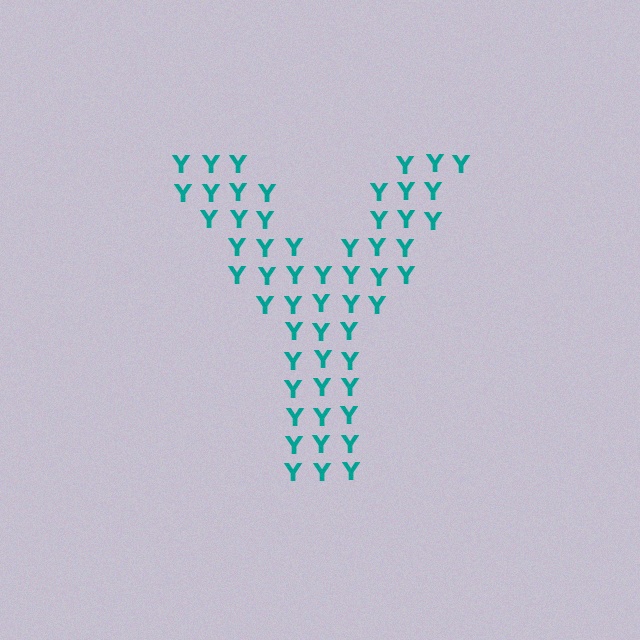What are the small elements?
The small elements are letter Y's.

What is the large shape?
The large shape is the letter Y.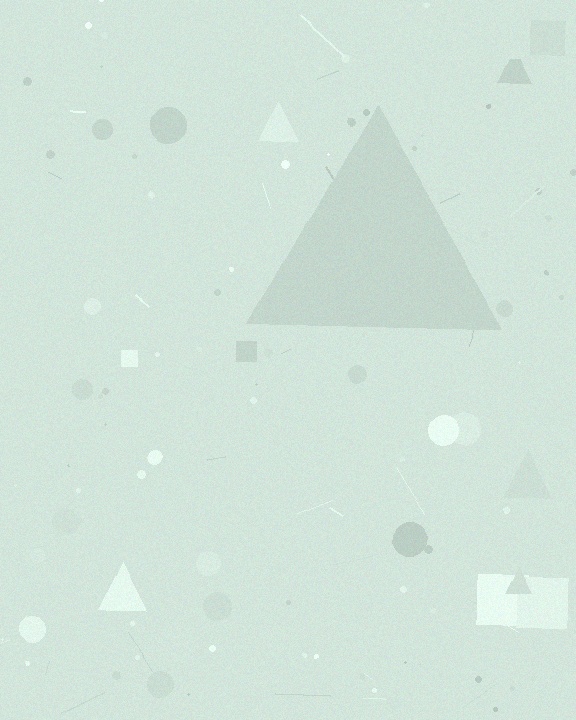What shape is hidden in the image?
A triangle is hidden in the image.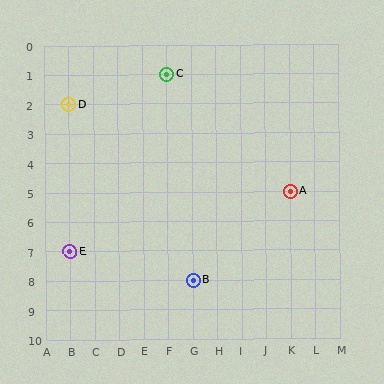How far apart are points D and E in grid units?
Points D and E are 5 rows apart.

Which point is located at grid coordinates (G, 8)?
Point B is at (G, 8).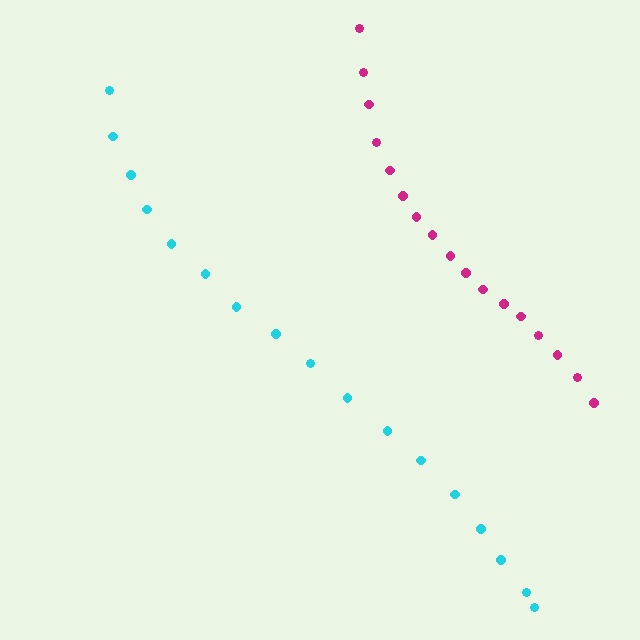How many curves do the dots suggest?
There are 2 distinct paths.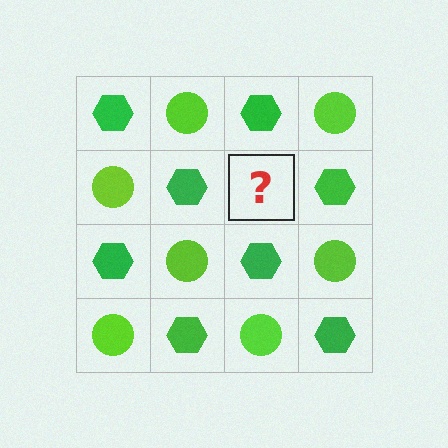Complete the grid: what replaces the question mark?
The question mark should be replaced with a lime circle.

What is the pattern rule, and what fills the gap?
The rule is that it alternates green hexagon and lime circle in a checkerboard pattern. The gap should be filled with a lime circle.